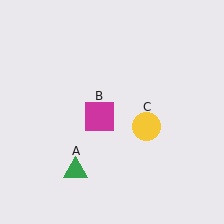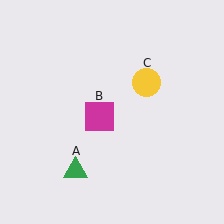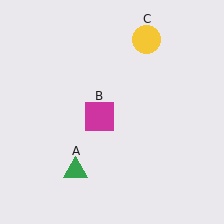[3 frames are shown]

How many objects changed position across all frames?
1 object changed position: yellow circle (object C).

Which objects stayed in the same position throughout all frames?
Green triangle (object A) and magenta square (object B) remained stationary.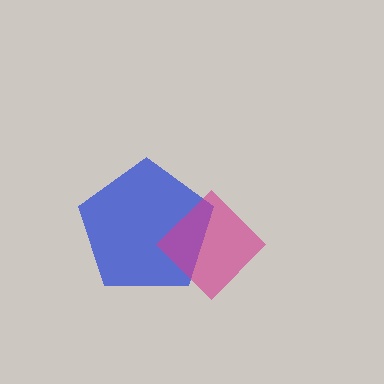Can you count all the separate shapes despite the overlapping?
Yes, there are 2 separate shapes.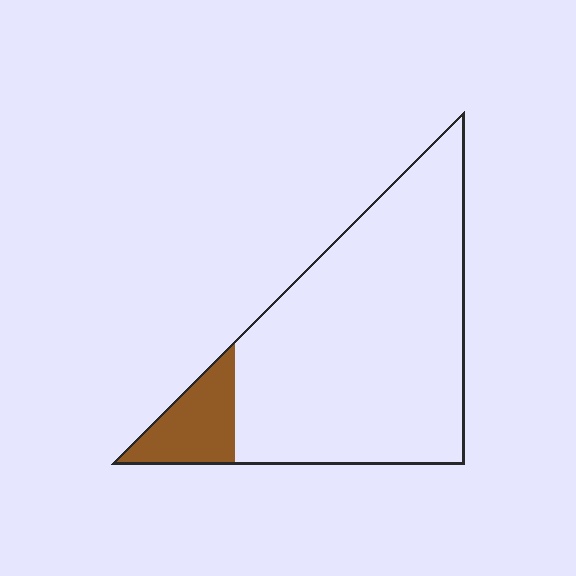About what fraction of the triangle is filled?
About one eighth (1/8).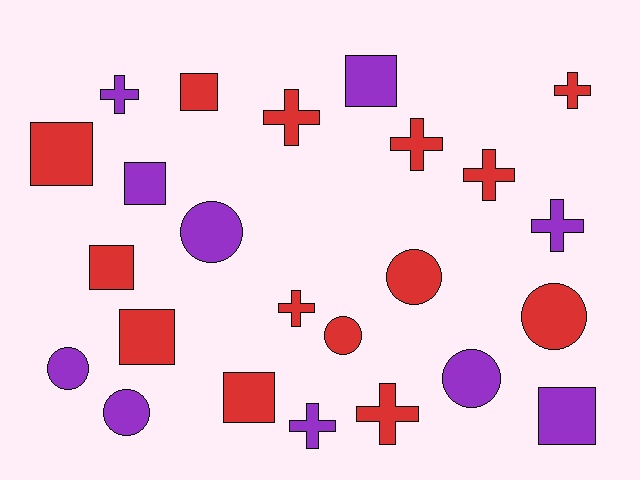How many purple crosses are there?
There are 3 purple crosses.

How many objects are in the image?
There are 24 objects.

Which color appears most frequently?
Red, with 14 objects.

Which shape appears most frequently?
Cross, with 9 objects.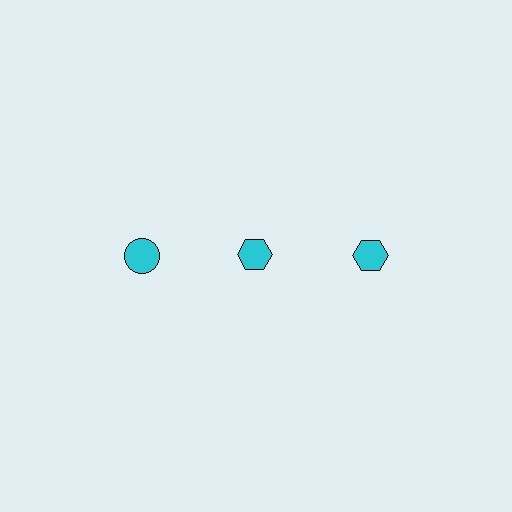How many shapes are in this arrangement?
There are 3 shapes arranged in a grid pattern.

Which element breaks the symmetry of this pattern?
The cyan circle in the top row, leftmost column breaks the symmetry. All other shapes are cyan hexagons.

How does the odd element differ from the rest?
It has a different shape: circle instead of hexagon.